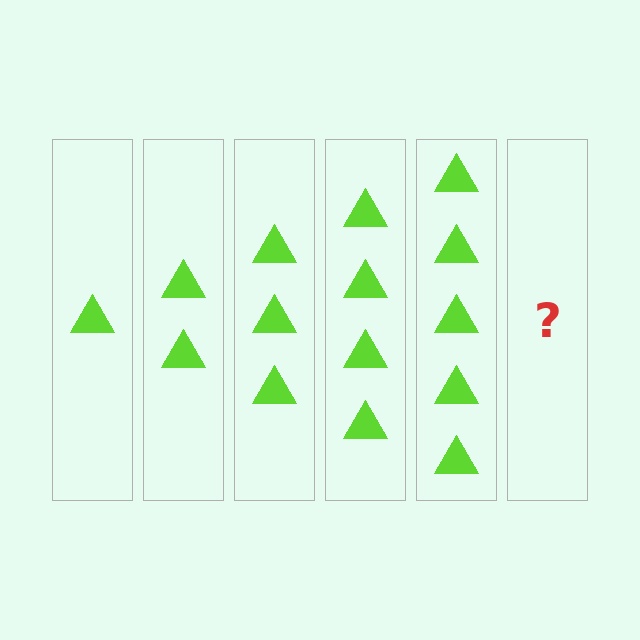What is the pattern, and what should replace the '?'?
The pattern is that each step adds one more triangle. The '?' should be 6 triangles.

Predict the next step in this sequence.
The next step is 6 triangles.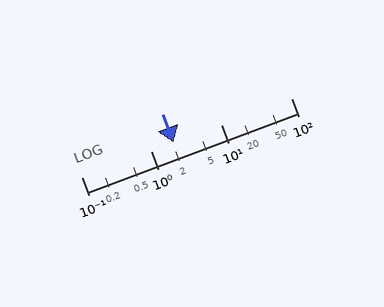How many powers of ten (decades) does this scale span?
The scale spans 3 decades, from 0.1 to 100.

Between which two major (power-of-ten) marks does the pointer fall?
The pointer is between 1 and 10.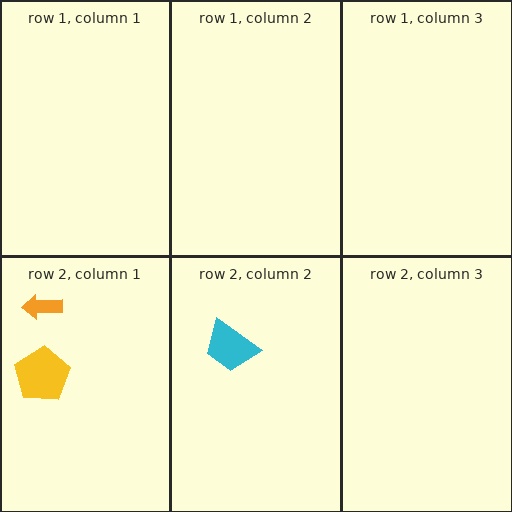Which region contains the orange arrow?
The row 2, column 1 region.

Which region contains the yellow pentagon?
The row 2, column 1 region.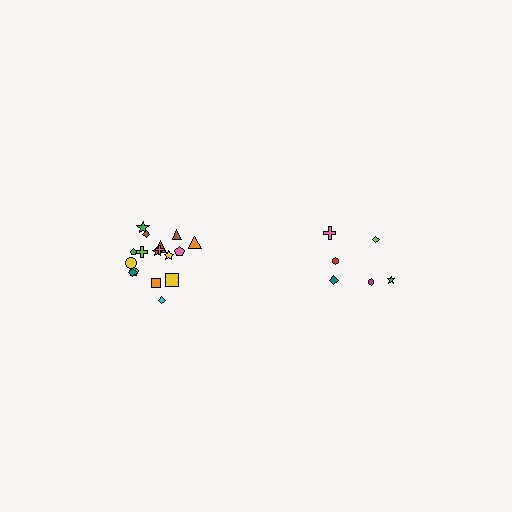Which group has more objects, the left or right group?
The left group.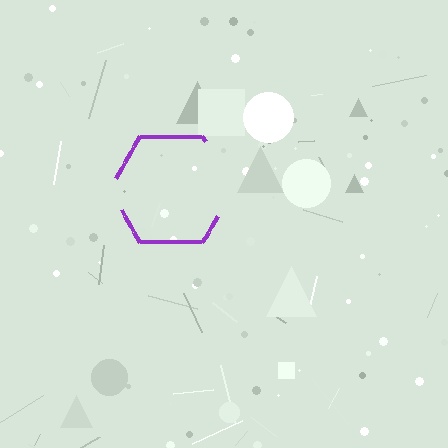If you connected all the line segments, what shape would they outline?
They would outline a hexagon.